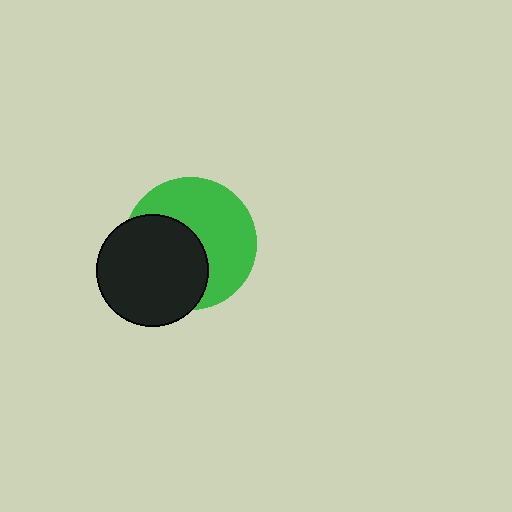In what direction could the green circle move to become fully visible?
The green circle could move toward the upper-right. That would shift it out from behind the black circle entirely.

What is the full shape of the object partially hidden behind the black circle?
The partially hidden object is a green circle.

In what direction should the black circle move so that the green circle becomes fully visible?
The black circle should move toward the lower-left. That is the shortest direction to clear the overlap and leave the green circle fully visible.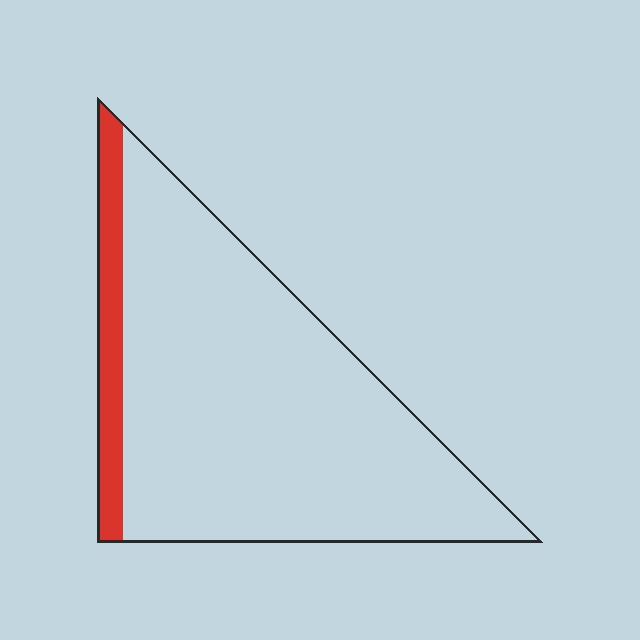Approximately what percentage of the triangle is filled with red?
Approximately 10%.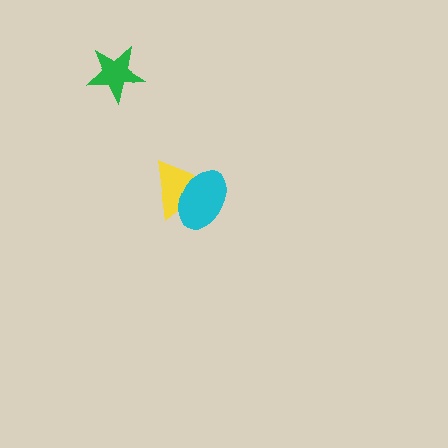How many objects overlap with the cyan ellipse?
1 object overlaps with the cyan ellipse.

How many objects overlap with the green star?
0 objects overlap with the green star.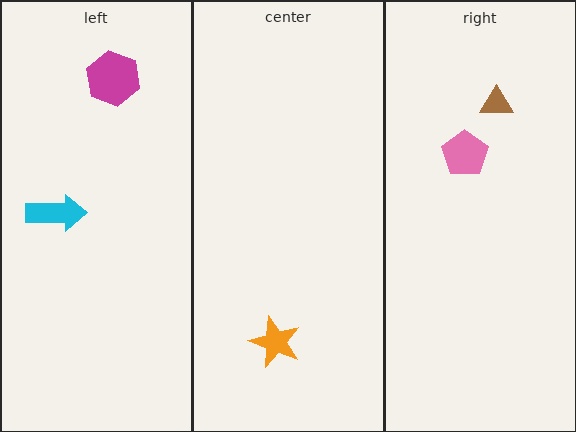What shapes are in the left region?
The magenta hexagon, the cyan arrow.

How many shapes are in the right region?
2.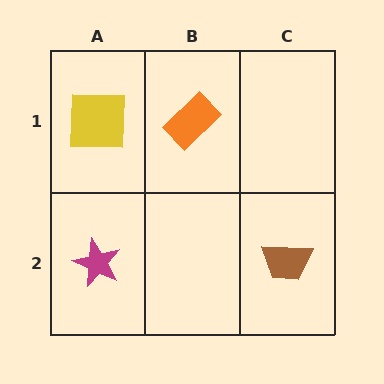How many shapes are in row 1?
2 shapes.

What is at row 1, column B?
An orange rectangle.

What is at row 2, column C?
A brown trapezoid.